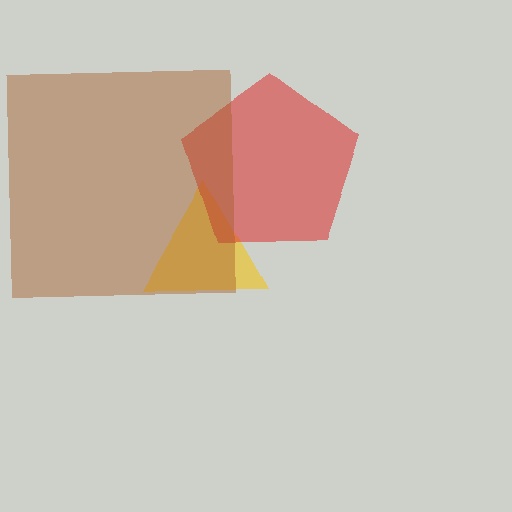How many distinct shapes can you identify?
There are 3 distinct shapes: a yellow triangle, a red pentagon, a brown square.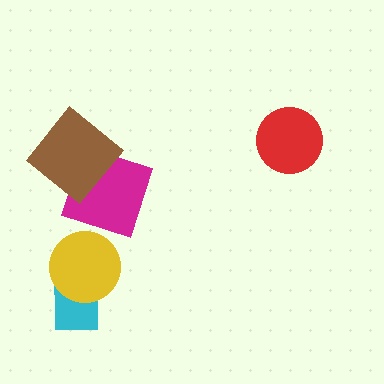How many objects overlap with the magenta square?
1 object overlaps with the magenta square.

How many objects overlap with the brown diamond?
1 object overlaps with the brown diamond.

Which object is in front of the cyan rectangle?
The yellow circle is in front of the cyan rectangle.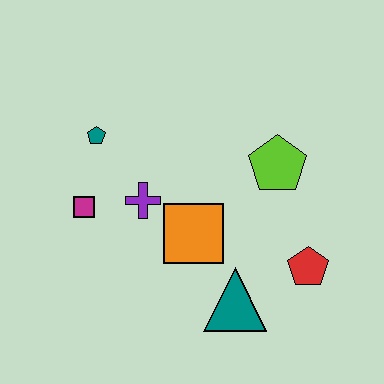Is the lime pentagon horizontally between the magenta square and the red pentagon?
Yes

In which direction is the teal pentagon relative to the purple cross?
The teal pentagon is above the purple cross.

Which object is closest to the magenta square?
The purple cross is closest to the magenta square.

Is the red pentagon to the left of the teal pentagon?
No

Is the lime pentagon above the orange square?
Yes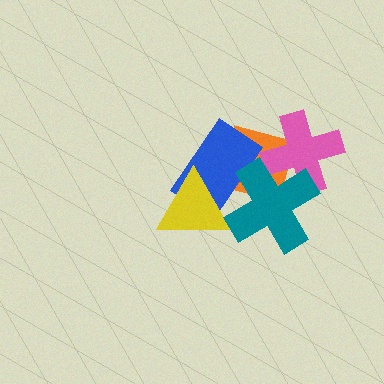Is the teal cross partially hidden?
No, no other shape covers it.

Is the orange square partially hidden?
Yes, it is partially covered by another shape.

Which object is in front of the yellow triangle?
The teal cross is in front of the yellow triangle.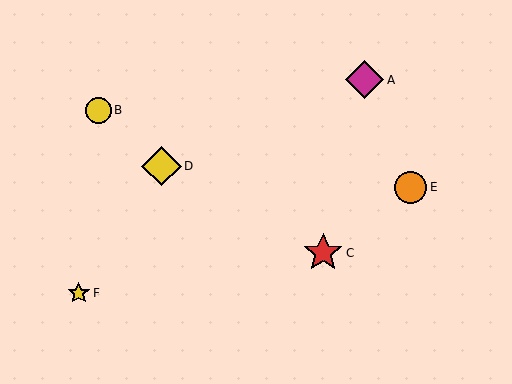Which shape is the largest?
The yellow diamond (labeled D) is the largest.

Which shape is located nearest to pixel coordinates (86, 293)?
The yellow star (labeled F) at (79, 293) is nearest to that location.